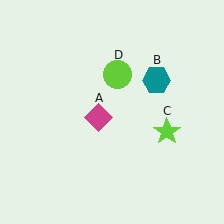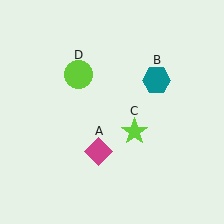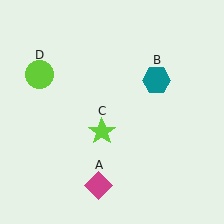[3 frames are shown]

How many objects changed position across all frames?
3 objects changed position: magenta diamond (object A), lime star (object C), lime circle (object D).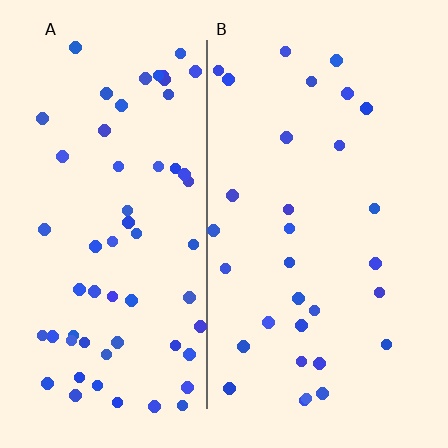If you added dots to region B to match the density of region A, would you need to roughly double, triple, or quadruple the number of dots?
Approximately double.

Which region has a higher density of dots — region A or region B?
A (the left).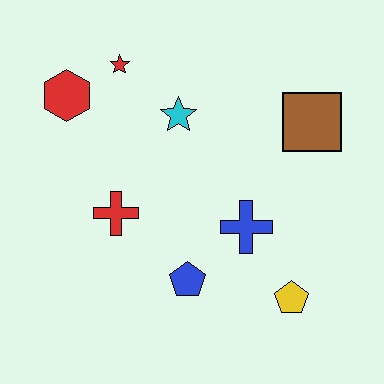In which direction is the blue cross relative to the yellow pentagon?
The blue cross is above the yellow pentagon.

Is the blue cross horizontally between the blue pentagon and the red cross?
No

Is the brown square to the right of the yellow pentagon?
Yes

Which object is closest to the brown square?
The blue cross is closest to the brown square.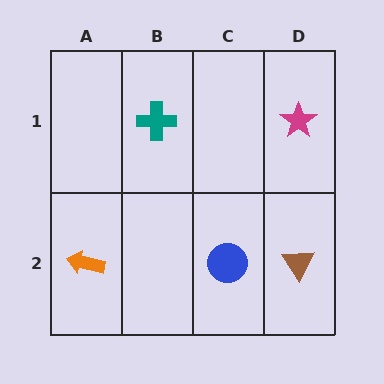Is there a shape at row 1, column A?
No, that cell is empty.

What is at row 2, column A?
An orange arrow.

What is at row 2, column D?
A brown triangle.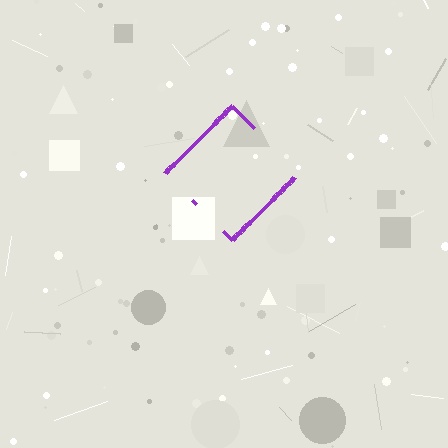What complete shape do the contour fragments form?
The contour fragments form a diamond.